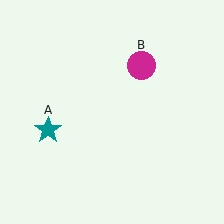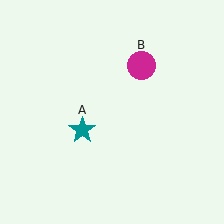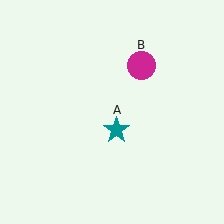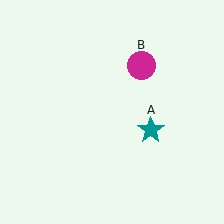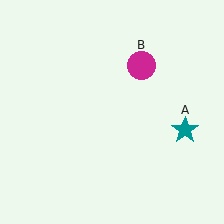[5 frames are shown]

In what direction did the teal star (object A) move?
The teal star (object A) moved right.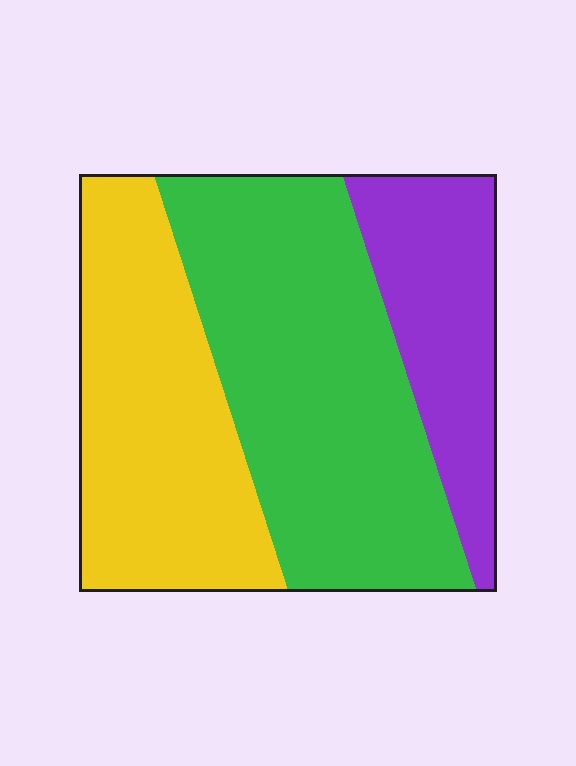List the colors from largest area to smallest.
From largest to smallest: green, yellow, purple.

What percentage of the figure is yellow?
Yellow covers around 35% of the figure.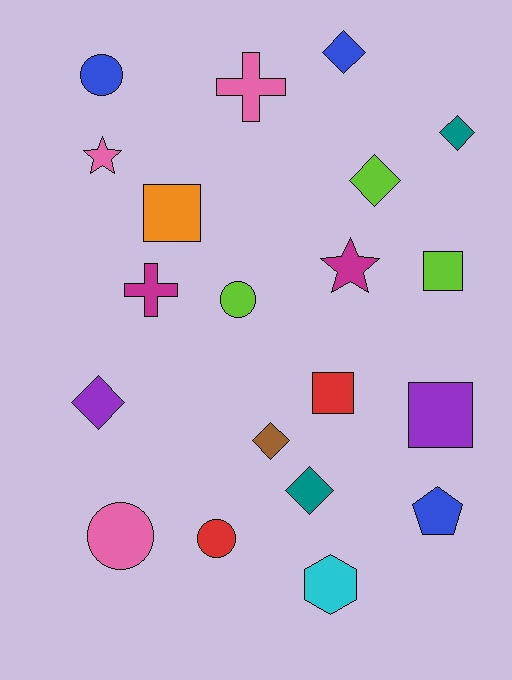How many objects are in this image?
There are 20 objects.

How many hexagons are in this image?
There is 1 hexagon.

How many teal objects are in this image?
There are 2 teal objects.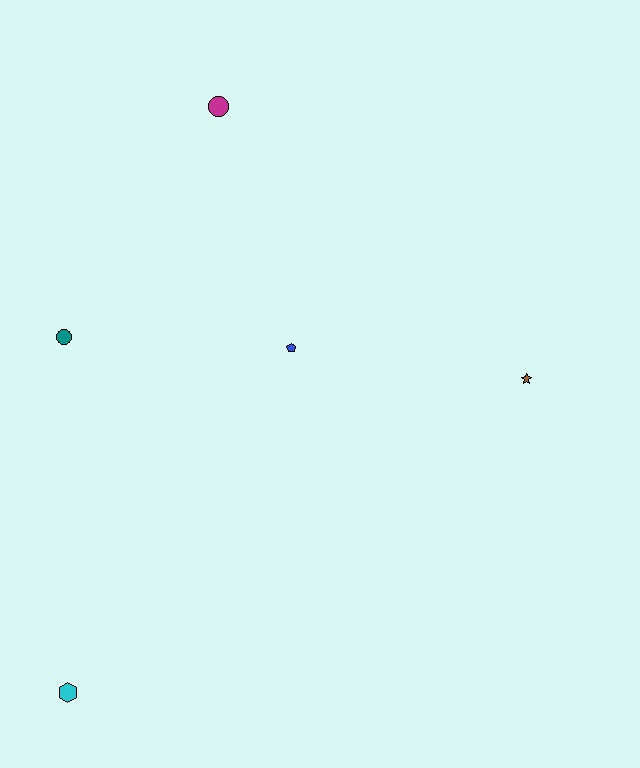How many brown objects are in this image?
There is 1 brown object.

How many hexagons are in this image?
There is 1 hexagon.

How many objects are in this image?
There are 5 objects.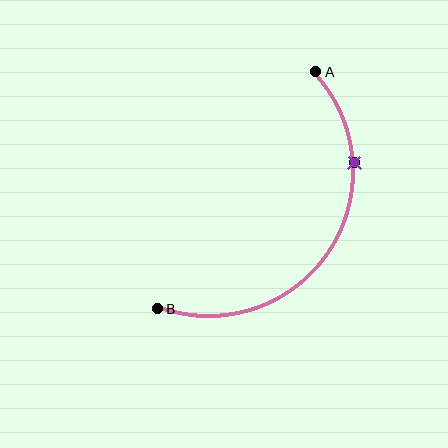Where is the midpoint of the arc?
The arc midpoint is the point on the curve farthest from the straight line joining A and B. It sits below and to the right of that line.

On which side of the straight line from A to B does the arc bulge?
The arc bulges below and to the right of the straight line connecting A and B.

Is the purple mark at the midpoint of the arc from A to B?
No. The purple mark lies on the arc but is closer to endpoint A. The arc midpoint would be at the point on the curve equidistant along the arc from both A and B.